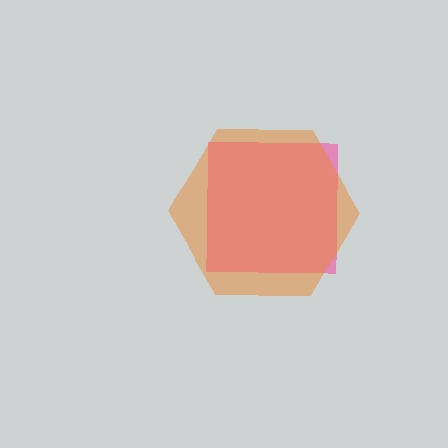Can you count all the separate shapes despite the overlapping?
Yes, there are 2 separate shapes.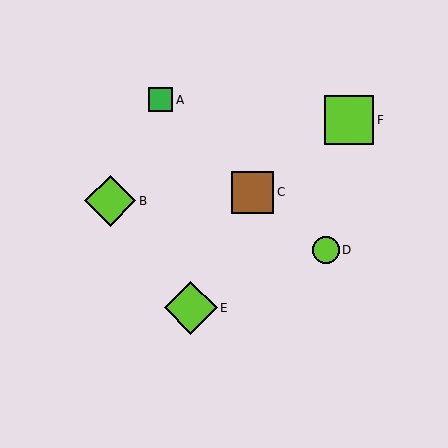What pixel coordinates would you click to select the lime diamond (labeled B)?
Click at (110, 201) to select the lime diamond B.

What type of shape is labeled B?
Shape B is a lime diamond.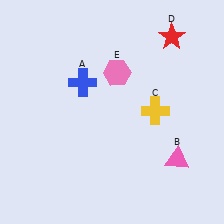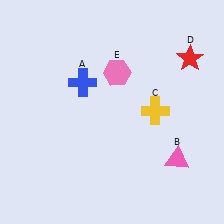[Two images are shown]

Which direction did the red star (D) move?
The red star (D) moved down.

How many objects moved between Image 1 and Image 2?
1 object moved between the two images.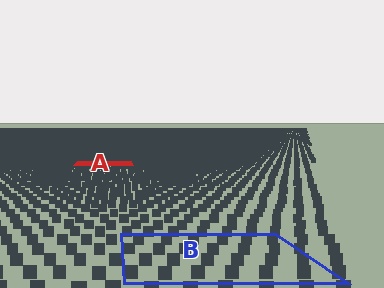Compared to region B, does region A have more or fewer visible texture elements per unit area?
Region A has more texture elements per unit area — they are packed more densely because it is farther away.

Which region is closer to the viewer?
Region B is closer. The texture elements there are larger and more spread out.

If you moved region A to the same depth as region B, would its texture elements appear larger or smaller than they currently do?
They would appear larger. At a closer depth, the same texture elements are projected at a bigger on-screen size.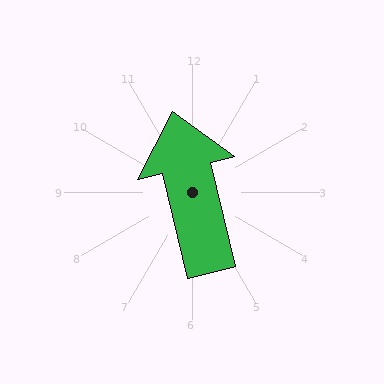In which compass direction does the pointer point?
North.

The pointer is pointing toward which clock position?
Roughly 12 o'clock.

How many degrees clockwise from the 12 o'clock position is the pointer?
Approximately 347 degrees.